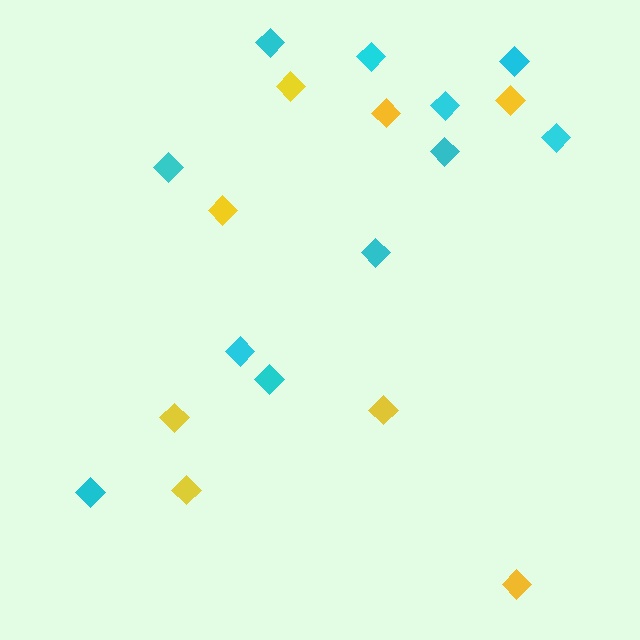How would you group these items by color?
There are 2 groups: one group of yellow diamonds (8) and one group of cyan diamonds (11).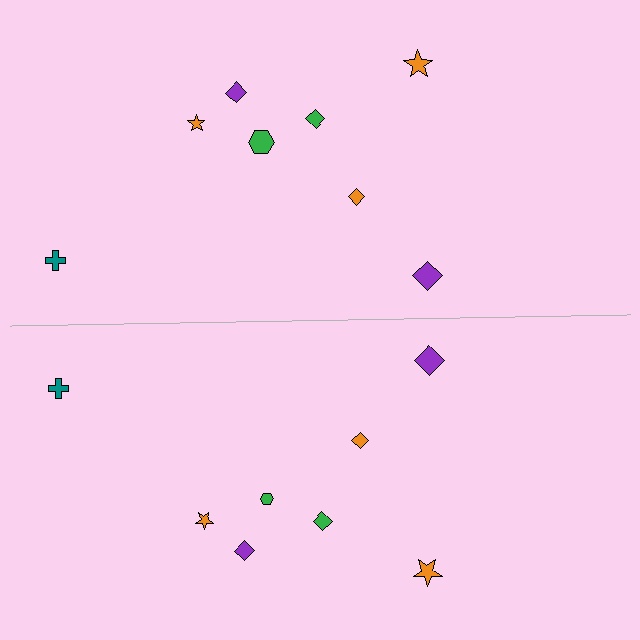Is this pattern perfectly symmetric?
No, the pattern is not perfectly symmetric. The green hexagon on the bottom side has a different size than its mirror counterpart.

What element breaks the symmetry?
The green hexagon on the bottom side has a different size than its mirror counterpart.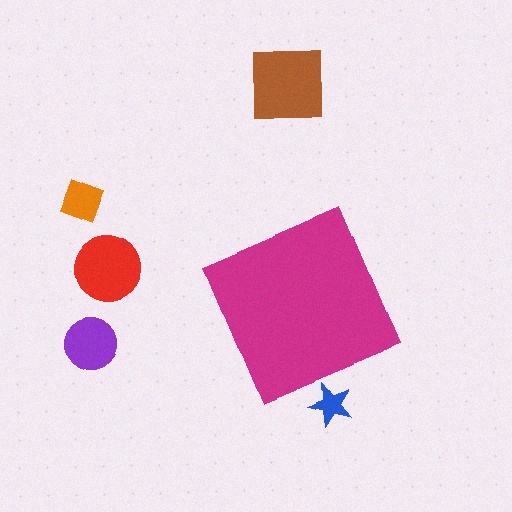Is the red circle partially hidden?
No, the red circle is fully visible.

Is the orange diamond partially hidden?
No, the orange diamond is fully visible.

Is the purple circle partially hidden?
No, the purple circle is fully visible.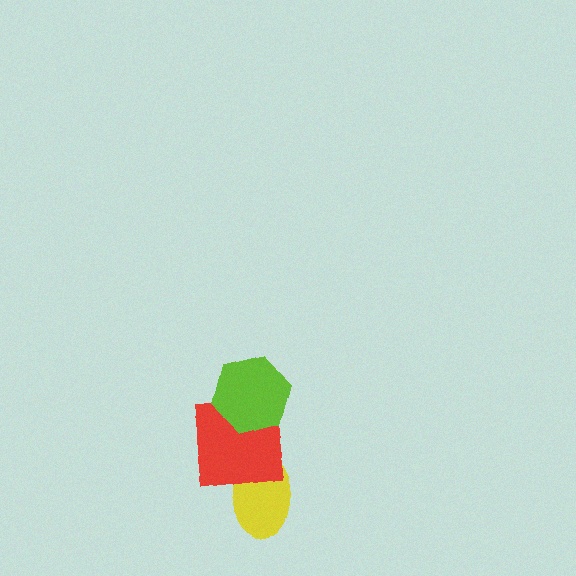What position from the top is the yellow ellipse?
The yellow ellipse is 3rd from the top.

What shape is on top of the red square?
The lime hexagon is on top of the red square.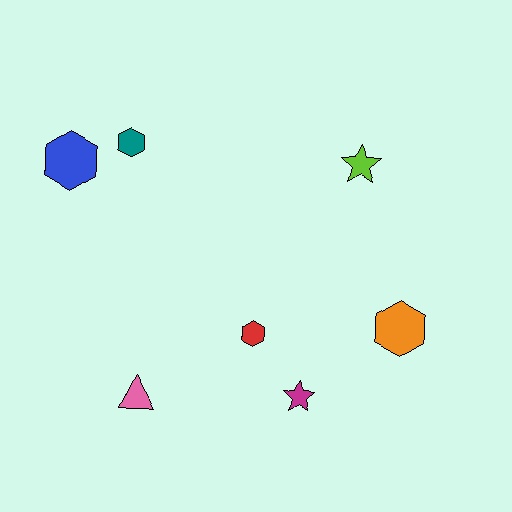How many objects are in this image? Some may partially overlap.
There are 7 objects.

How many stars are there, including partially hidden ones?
There are 2 stars.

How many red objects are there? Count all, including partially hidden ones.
There is 1 red object.